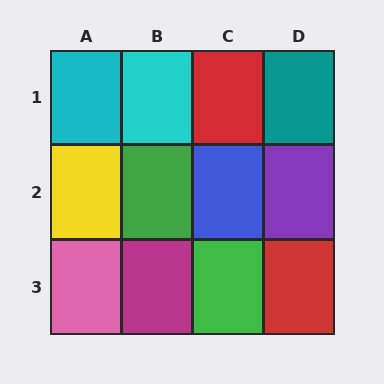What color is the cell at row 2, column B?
Green.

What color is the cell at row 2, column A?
Yellow.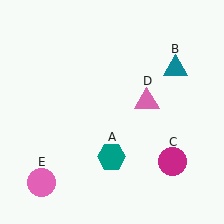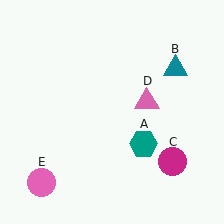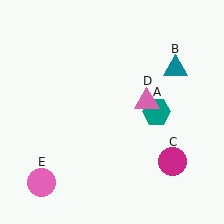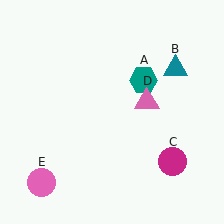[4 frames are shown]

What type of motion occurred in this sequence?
The teal hexagon (object A) rotated counterclockwise around the center of the scene.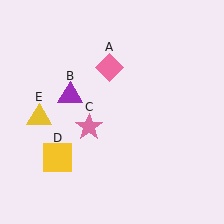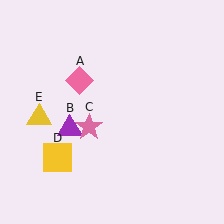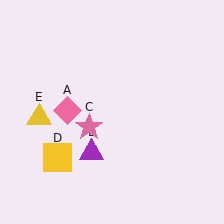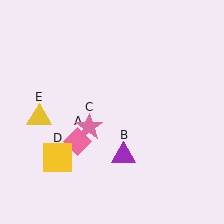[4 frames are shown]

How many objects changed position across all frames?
2 objects changed position: pink diamond (object A), purple triangle (object B).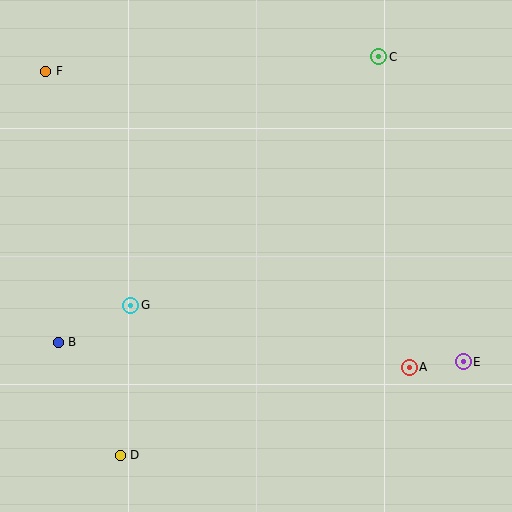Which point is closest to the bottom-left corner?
Point D is closest to the bottom-left corner.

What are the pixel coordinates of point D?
Point D is at (120, 455).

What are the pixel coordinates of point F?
Point F is at (46, 71).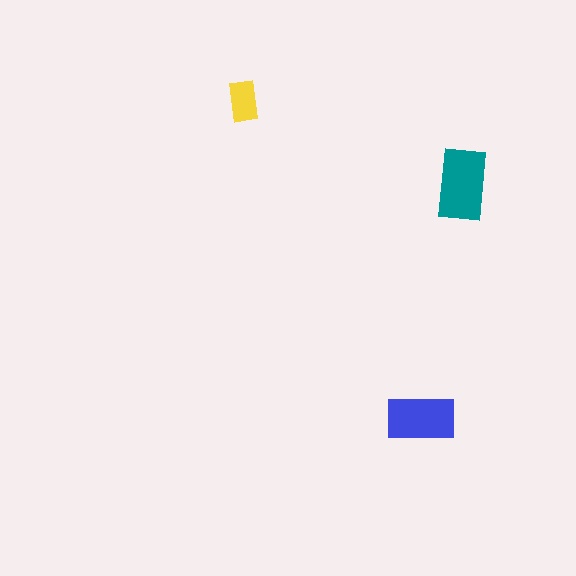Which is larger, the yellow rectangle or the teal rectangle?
The teal one.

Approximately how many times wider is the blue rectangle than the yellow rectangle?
About 1.5 times wider.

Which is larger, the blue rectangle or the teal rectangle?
The teal one.